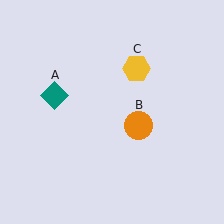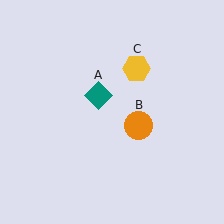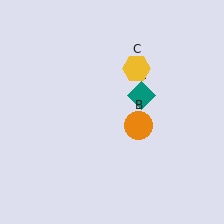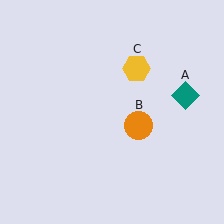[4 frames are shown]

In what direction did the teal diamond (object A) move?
The teal diamond (object A) moved right.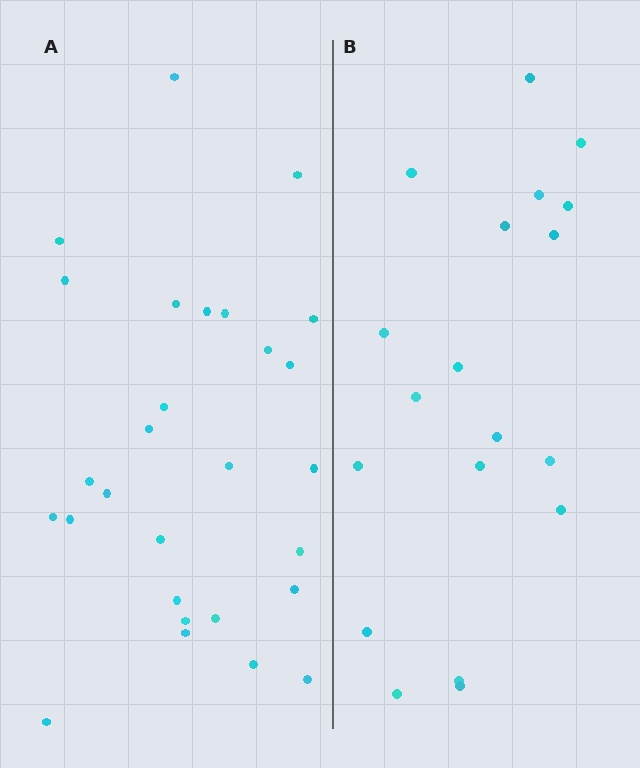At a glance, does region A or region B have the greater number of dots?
Region A (the left region) has more dots.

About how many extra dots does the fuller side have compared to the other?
Region A has roughly 8 or so more dots than region B.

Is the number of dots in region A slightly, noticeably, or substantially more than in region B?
Region A has substantially more. The ratio is roughly 1.5 to 1.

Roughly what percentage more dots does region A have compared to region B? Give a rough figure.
About 45% more.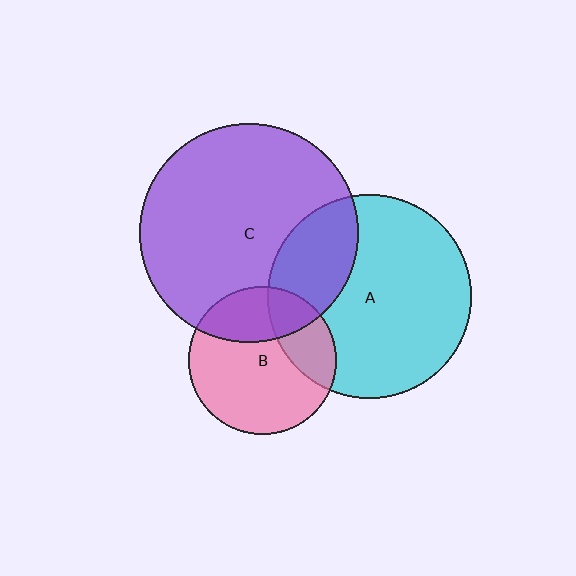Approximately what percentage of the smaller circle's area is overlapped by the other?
Approximately 30%.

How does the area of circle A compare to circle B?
Approximately 1.9 times.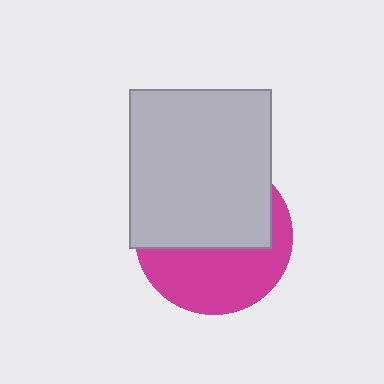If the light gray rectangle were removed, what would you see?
You would see the complete magenta circle.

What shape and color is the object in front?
The object in front is a light gray rectangle.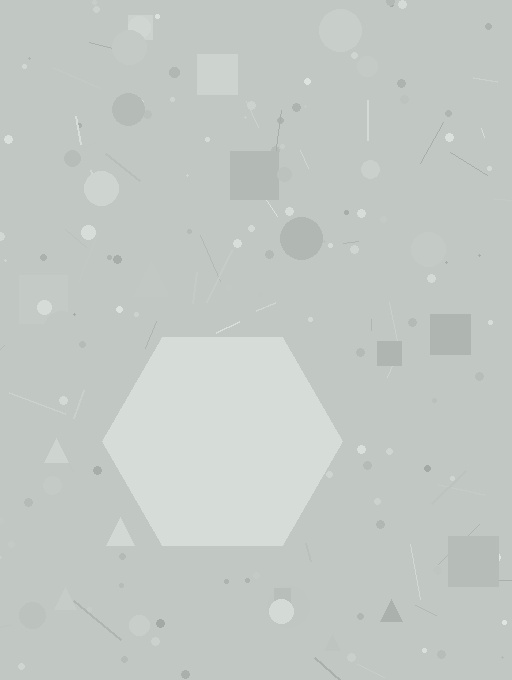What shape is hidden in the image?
A hexagon is hidden in the image.